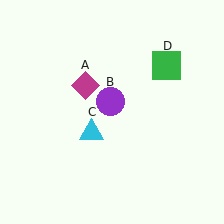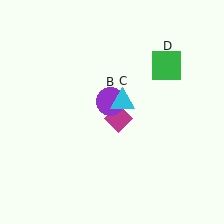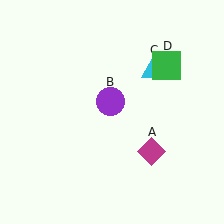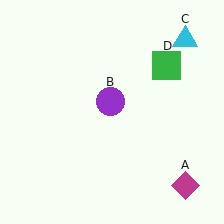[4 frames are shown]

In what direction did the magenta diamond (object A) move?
The magenta diamond (object A) moved down and to the right.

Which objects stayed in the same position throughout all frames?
Purple circle (object B) and green square (object D) remained stationary.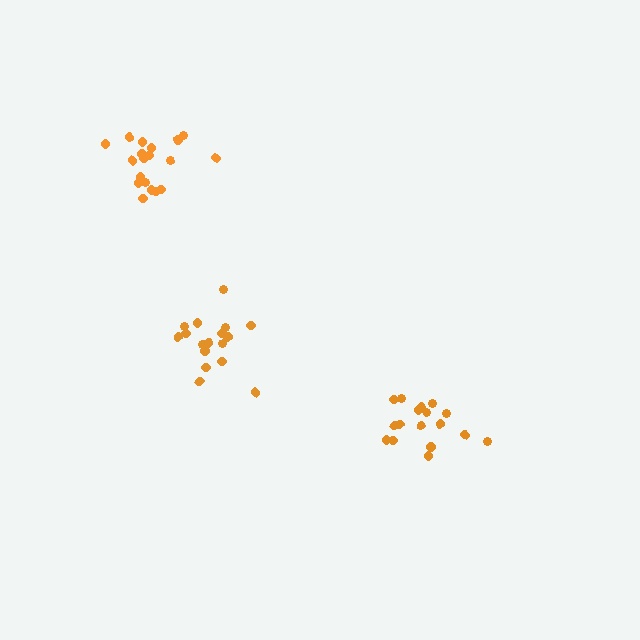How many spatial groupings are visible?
There are 3 spatial groupings.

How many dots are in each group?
Group 1: 17 dots, Group 2: 17 dots, Group 3: 19 dots (53 total).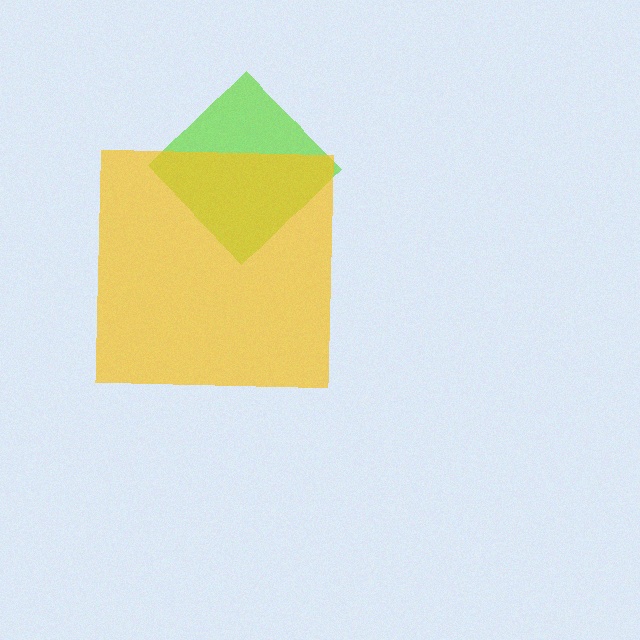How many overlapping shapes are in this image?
There are 2 overlapping shapes in the image.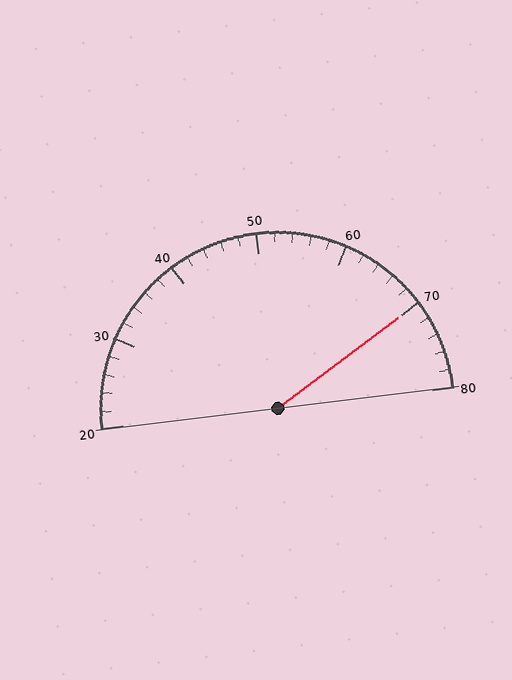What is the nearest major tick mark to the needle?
The nearest major tick mark is 70.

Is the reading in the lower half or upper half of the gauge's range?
The reading is in the upper half of the range (20 to 80).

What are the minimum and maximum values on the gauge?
The gauge ranges from 20 to 80.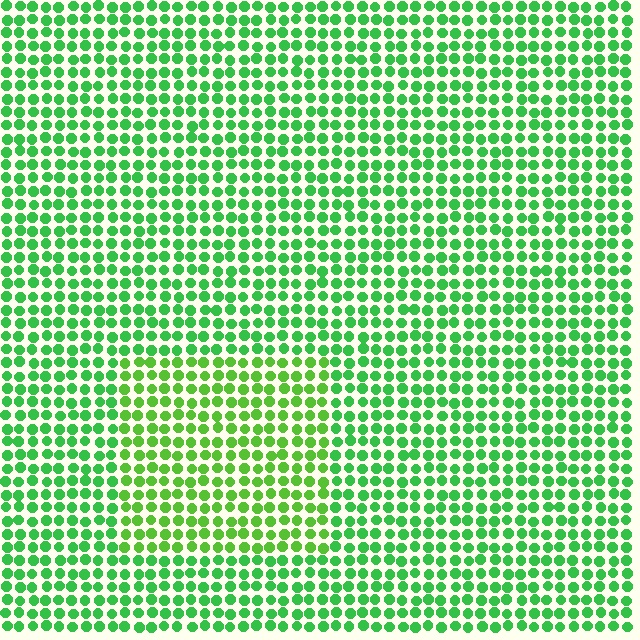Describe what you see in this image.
The image is filled with small green elements in a uniform arrangement. A rectangle-shaped region is visible where the elements are tinted to a slightly different hue, forming a subtle color boundary.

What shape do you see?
I see a rectangle.